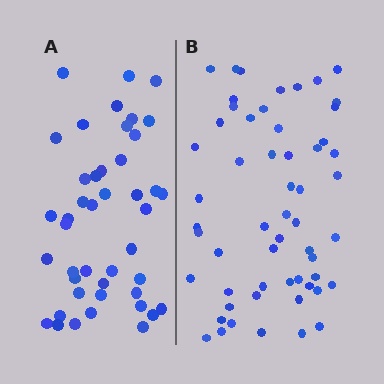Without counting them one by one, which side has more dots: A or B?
Region B (the right region) has more dots.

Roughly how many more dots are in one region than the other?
Region B has roughly 12 or so more dots than region A.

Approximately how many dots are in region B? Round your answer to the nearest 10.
About 60 dots. (The exact count is 56, which rounds to 60.)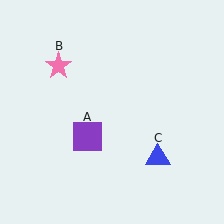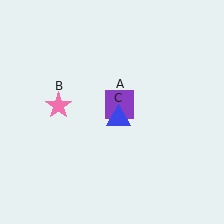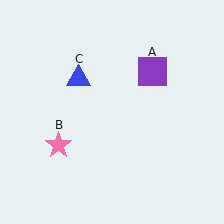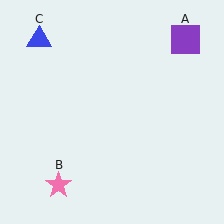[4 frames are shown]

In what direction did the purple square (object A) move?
The purple square (object A) moved up and to the right.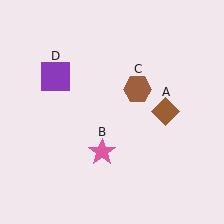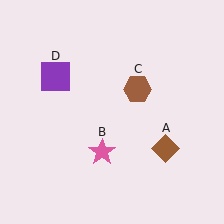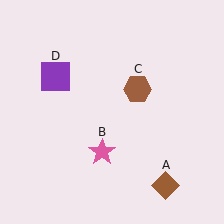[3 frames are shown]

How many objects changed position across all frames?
1 object changed position: brown diamond (object A).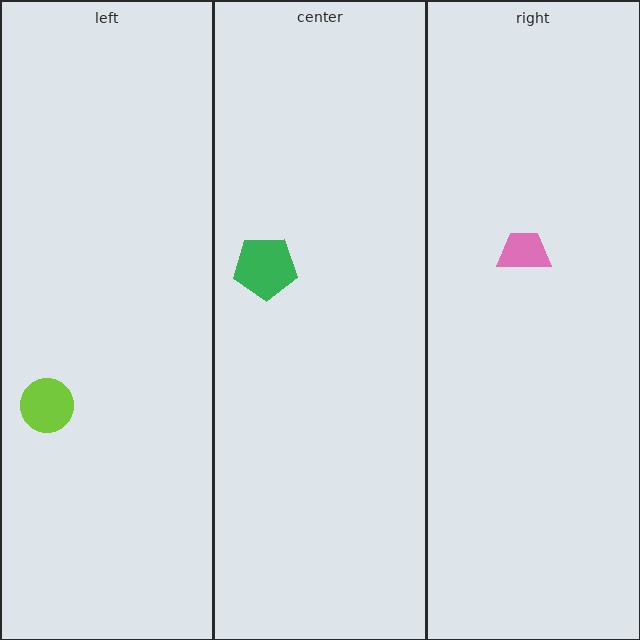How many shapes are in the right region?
1.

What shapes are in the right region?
The pink trapezoid.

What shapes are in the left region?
The lime circle.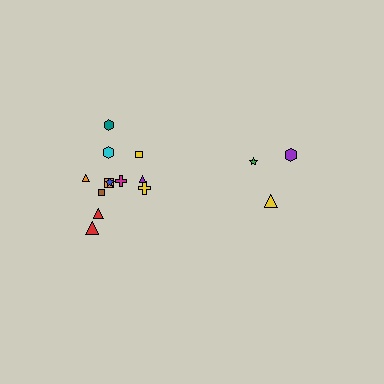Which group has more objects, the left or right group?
The left group.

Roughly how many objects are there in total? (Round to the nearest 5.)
Roughly 15 objects in total.